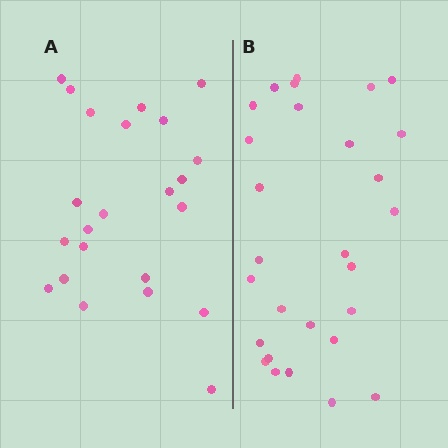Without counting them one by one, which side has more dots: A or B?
Region B (the right region) has more dots.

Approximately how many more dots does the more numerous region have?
Region B has about 5 more dots than region A.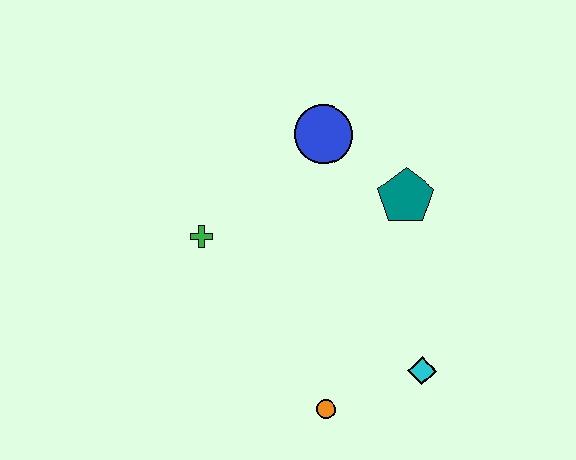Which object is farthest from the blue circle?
The orange circle is farthest from the blue circle.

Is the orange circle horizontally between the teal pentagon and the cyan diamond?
No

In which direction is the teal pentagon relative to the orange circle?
The teal pentagon is above the orange circle.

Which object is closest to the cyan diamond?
The orange circle is closest to the cyan diamond.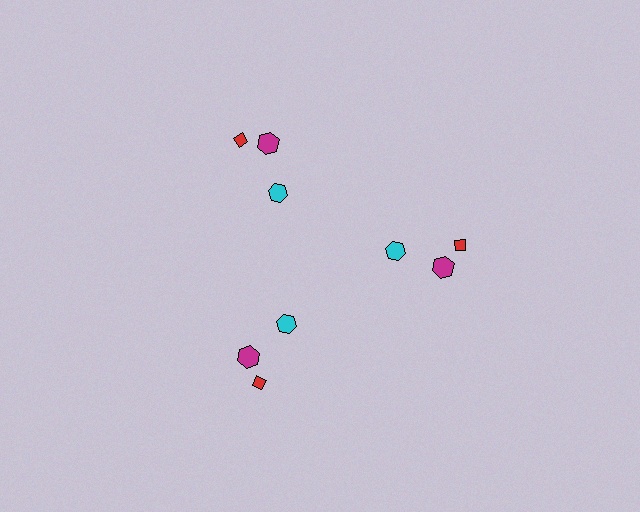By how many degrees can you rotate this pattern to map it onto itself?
The pattern maps onto itself every 120 degrees of rotation.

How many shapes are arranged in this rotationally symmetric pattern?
There are 9 shapes, arranged in 3 groups of 3.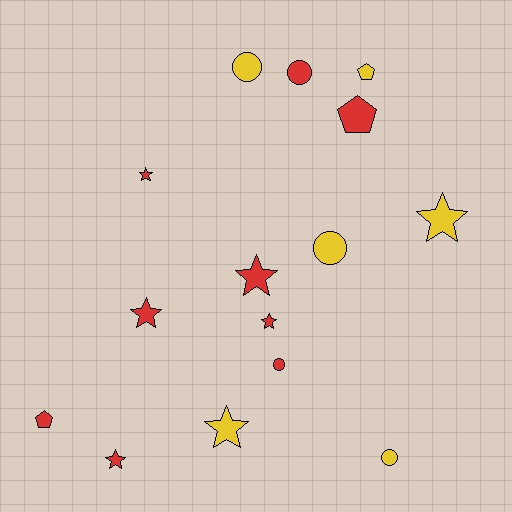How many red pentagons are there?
There are 2 red pentagons.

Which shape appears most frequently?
Star, with 7 objects.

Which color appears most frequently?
Red, with 9 objects.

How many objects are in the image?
There are 15 objects.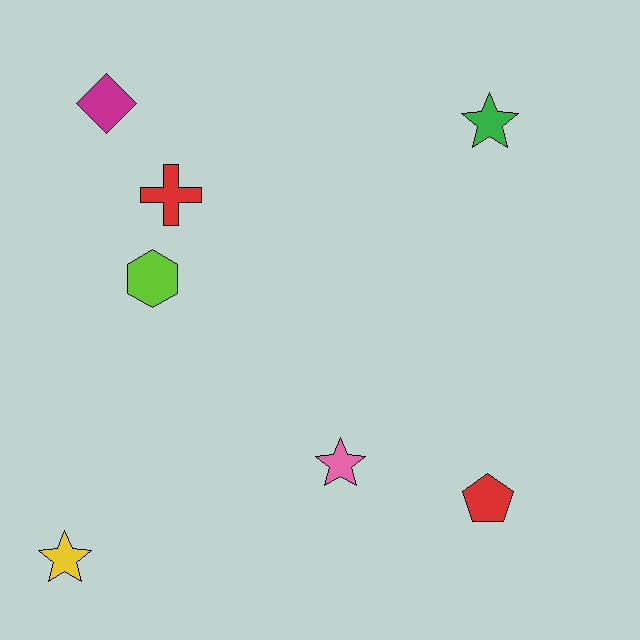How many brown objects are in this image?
There are no brown objects.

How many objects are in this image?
There are 7 objects.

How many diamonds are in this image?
There is 1 diamond.